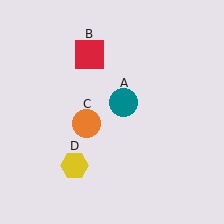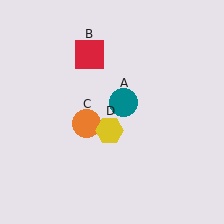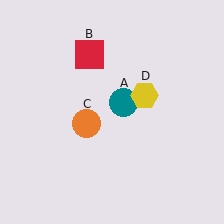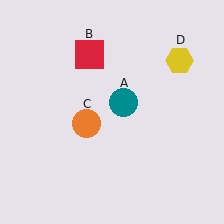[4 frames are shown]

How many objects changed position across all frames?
1 object changed position: yellow hexagon (object D).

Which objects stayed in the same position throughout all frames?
Teal circle (object A) and red square (object B) and orange circle (object C) remained stationary.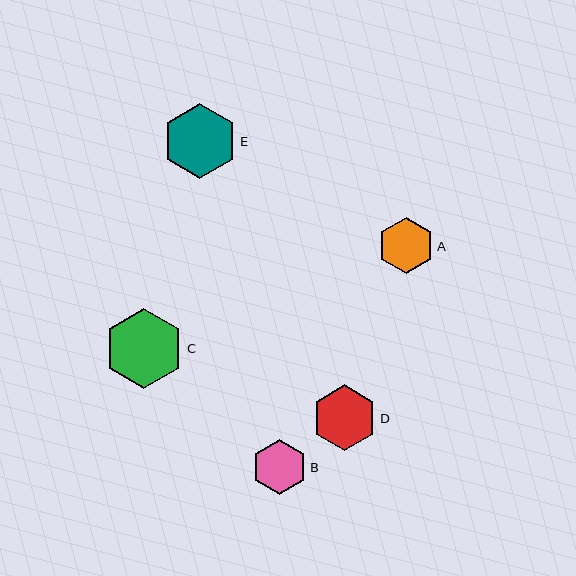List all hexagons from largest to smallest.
From largest to smallest: C, E, D, A, B.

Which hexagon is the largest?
Hexagon C is the largest with a size of approximately 80 pixels.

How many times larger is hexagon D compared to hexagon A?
Hexagon D is approximately 1.2 times the size of hexagon A.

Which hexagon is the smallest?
Hexagon B is the smallest with a size of approximately 55 pixels.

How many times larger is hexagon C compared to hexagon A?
Hexagon C is approximately 1.4 times the size of hexagon A.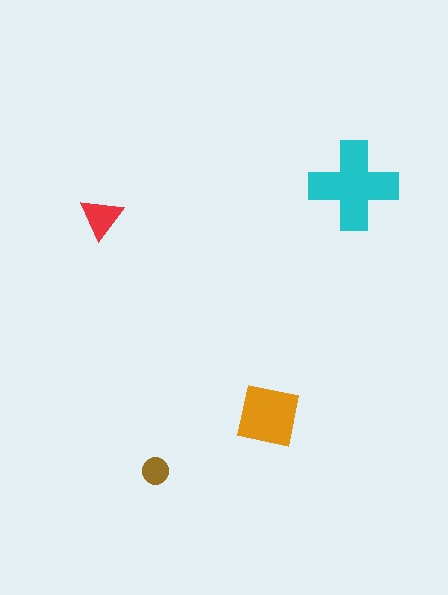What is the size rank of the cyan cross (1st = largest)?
1st.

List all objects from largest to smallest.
The cyan cross, the orange square, the red triangle, the brown circle.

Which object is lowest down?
The brown circle is bottommost.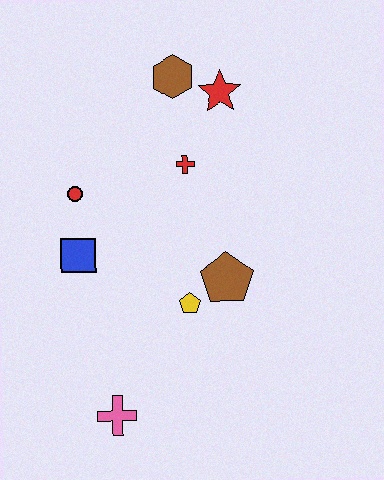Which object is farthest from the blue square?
The red star is farthest from the blue square.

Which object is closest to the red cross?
The red star is closest to the red cross.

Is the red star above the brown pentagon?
Yes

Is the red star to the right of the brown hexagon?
Yes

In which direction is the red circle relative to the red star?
The red circle is to the left of the red star.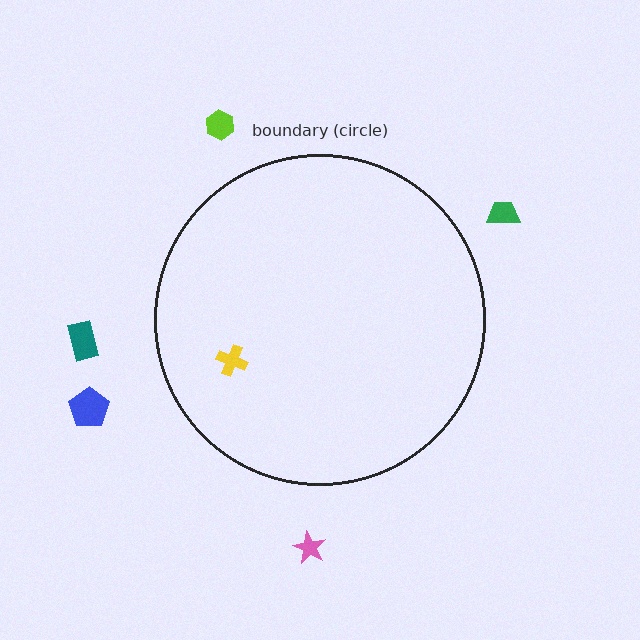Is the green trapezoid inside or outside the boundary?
Outside.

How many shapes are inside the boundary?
1 inside, 5 outside.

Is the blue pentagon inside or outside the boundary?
Outside.